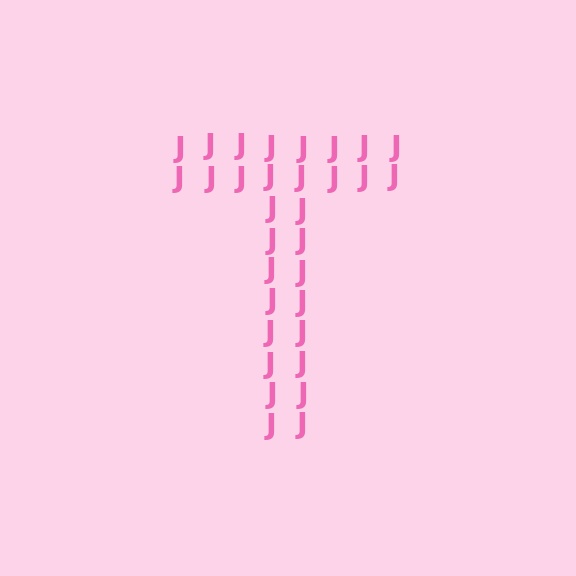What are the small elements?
The small elements are letter J's.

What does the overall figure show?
The overall figure shows the letter T.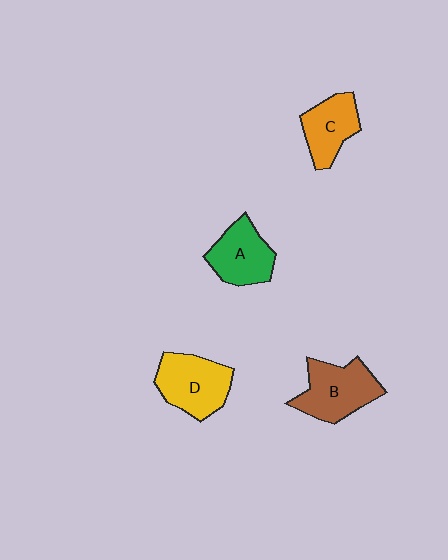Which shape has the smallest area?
Shape C (orange).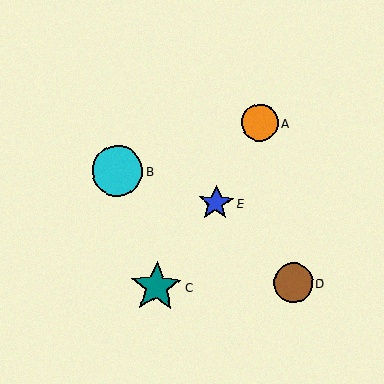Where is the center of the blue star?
The center of the blue star is at (216, 203).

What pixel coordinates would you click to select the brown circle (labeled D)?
Click at (293, 283) to select the brown circle D.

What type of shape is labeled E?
Shape E is a blue star.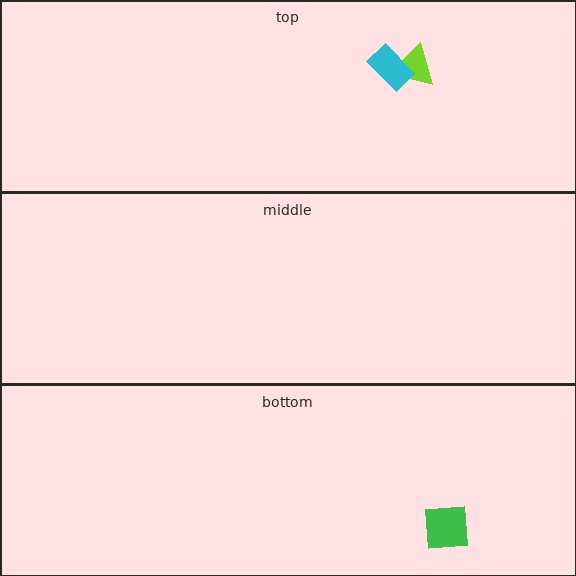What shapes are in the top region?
The lime triangle, the cyan rectangle.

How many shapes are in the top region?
2.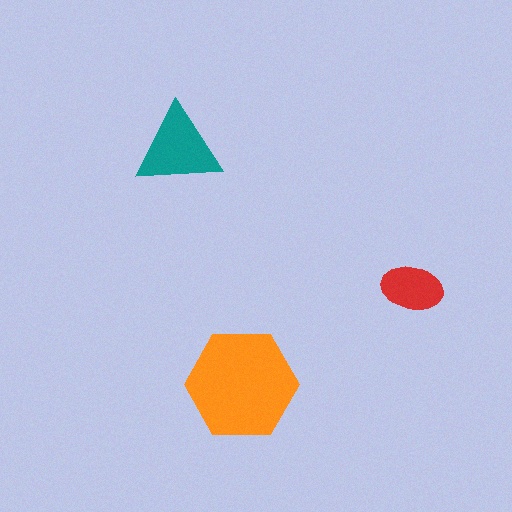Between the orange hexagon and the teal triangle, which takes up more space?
The orange hexagon.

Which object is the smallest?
The red ellipse.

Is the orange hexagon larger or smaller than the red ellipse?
Larger.